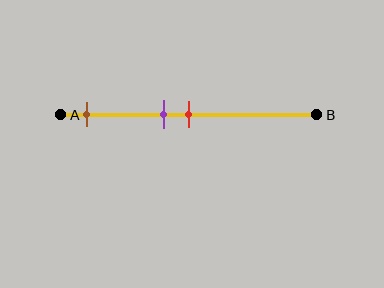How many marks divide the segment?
There are 3 marks dividing the segment.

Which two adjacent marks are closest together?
The purple and red marks are the closest adjacent pair.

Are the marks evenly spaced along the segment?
No, the marks are not evenly spaced.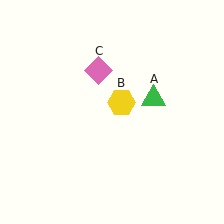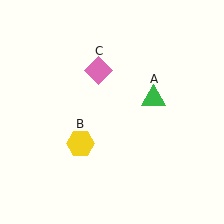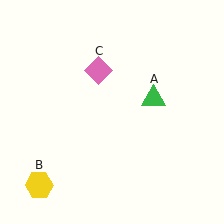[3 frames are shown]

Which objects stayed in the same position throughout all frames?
Green triangle (object A) and pink diamond (object C) remained stationary.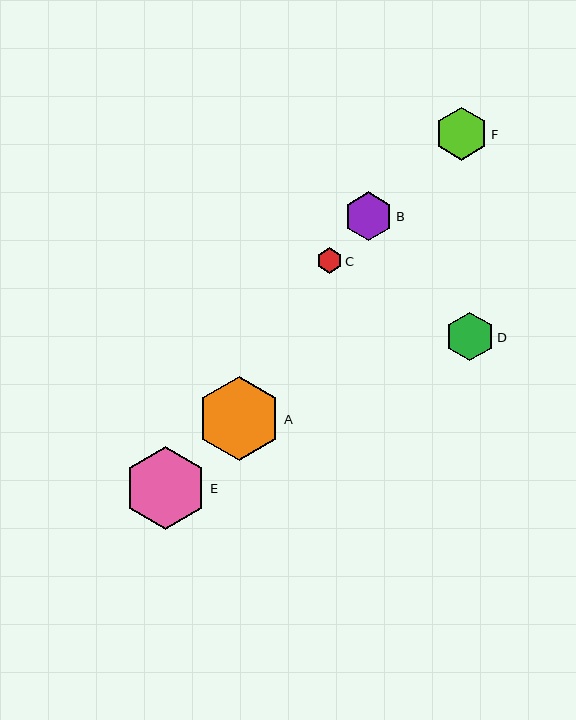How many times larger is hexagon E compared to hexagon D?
Hexagon E is approximately 1.7 times the size of hexagon D.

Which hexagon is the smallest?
Hexagon C is the smallest with a size of approximately 25 pixels.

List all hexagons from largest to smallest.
From largest to smallest: A, E, F, D, B, C.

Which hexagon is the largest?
Hexagon A is the largest with a size of approximately 84 pixels.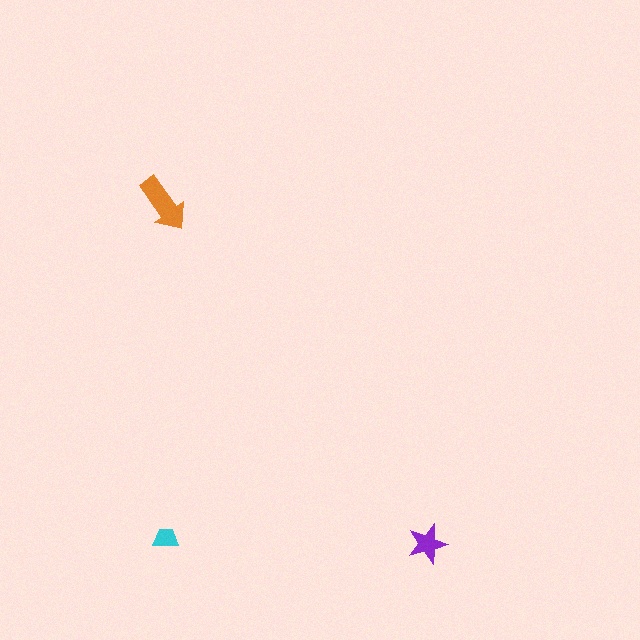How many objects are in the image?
There are 3 objects in the image.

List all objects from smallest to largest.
The cyan trapezoid, the purple star, the orange arrow.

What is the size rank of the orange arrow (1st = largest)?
1st.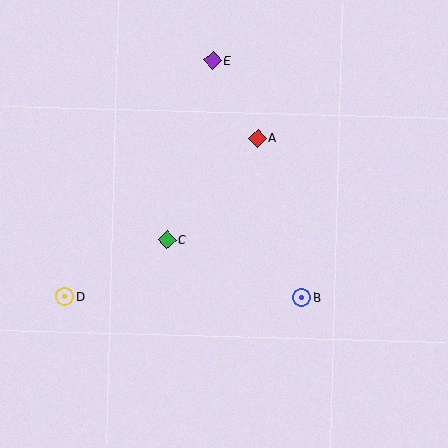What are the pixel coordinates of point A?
Point A is at (258, 138).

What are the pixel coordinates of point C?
Point C is at (167, 240).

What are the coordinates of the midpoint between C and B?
The midpoint between C and B is at (234, 269).